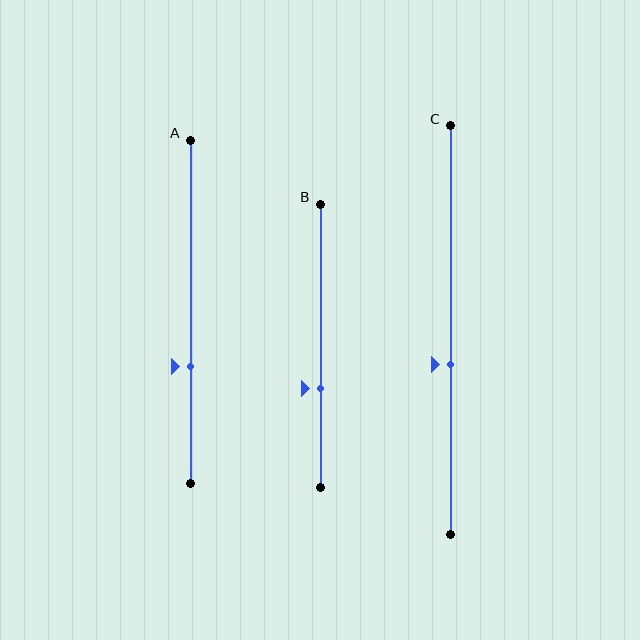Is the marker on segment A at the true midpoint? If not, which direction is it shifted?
No, the marker on segment A is shifted downward by about 16% of the segment length.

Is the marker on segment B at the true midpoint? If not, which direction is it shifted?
No, the marker on segment B is shifted downward by about 15% of the segment length.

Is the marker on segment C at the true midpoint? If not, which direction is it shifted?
No, the marker on segment C is shifted downward by about 9% of the segment length.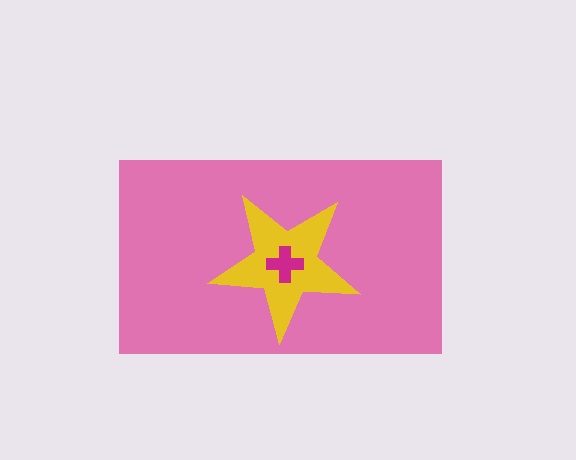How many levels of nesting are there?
3.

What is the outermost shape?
The pink rectangle.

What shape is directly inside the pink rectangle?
The yellow star.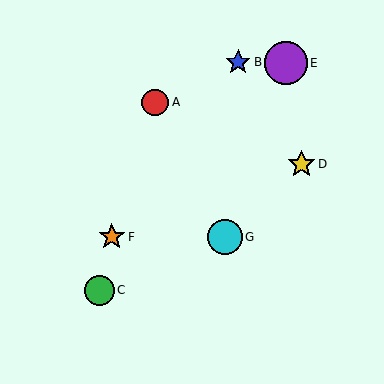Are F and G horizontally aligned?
Yes, both are at y≈237.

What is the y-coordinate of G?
Object G is at y≈237.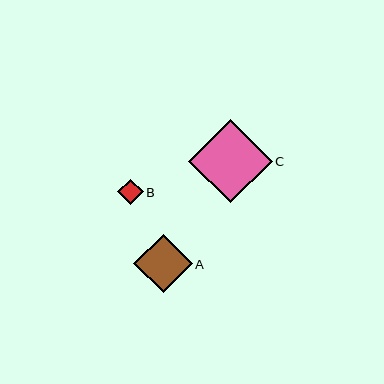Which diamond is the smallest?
Diamond B is the smallest with a size of approximately 25 pixels.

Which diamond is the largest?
Diamond C is the largest with a size of approximately 83 pixels.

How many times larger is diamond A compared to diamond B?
Diamond A is approximately 2.3 times the size of diamond B.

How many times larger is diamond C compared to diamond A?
Diamond C is approximately 1.4 times the size of diamond A.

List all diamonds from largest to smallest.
From largest to smallest: C, A, B.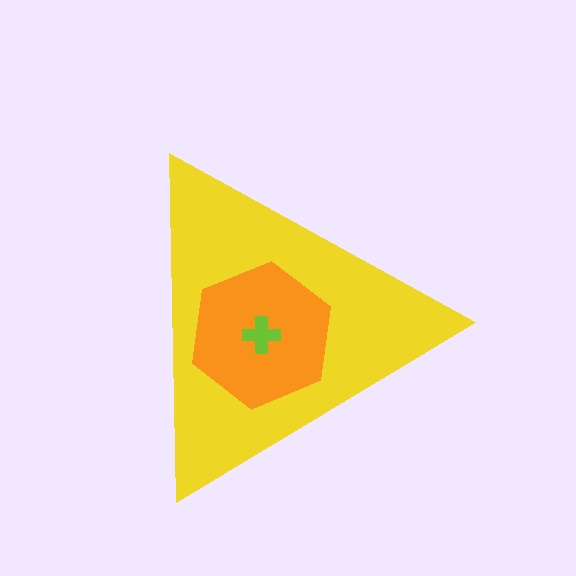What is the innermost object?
The lime cross.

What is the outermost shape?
The yellow triangle.